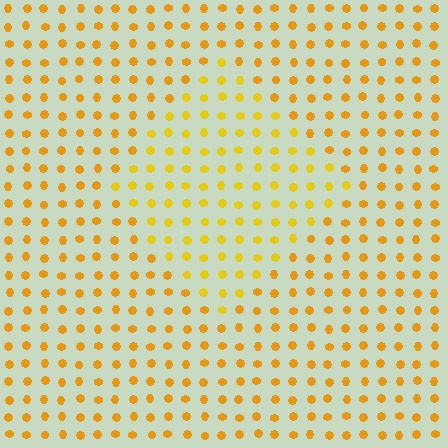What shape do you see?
I see a diamond.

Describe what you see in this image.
The image is filled with small orange elements in a uniform arrangement. A diamond-shaped region is visible where the elements are tinted to a slightly different hue, forming a subtle color boundary.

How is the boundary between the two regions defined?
The boundary is defined purely by a slight shift in hue (about 15 degrees). Spacing, size, and orientation are identical on both sides.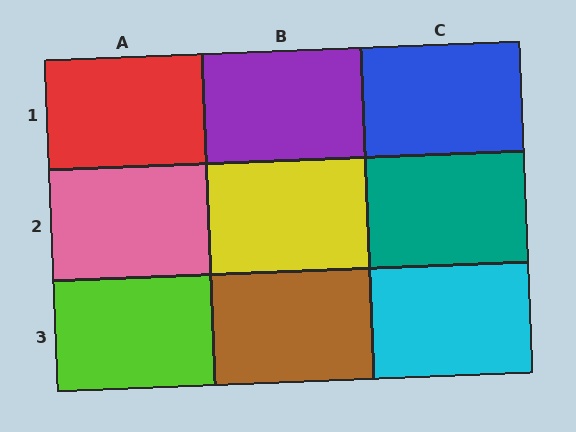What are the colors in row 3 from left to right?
Lime, brown, cyan.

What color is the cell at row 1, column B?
Purple.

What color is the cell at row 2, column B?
Yellow.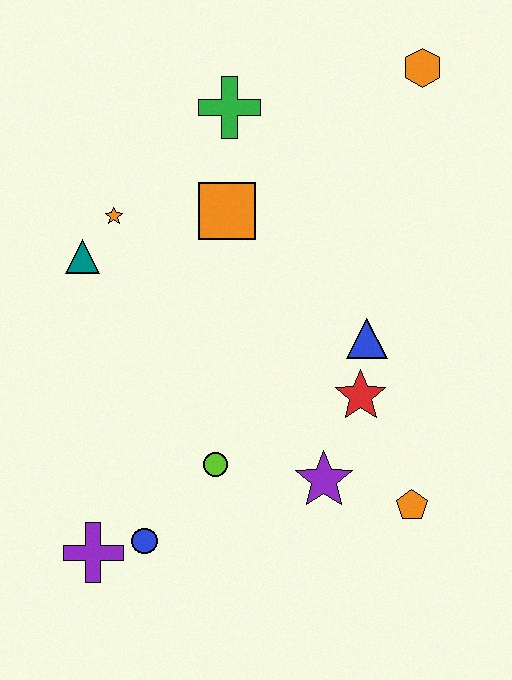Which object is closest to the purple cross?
The blue circle is closest to the purple cross.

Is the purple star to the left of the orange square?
No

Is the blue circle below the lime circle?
Yes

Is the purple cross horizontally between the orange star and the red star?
No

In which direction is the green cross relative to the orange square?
The green cross is above the orange square.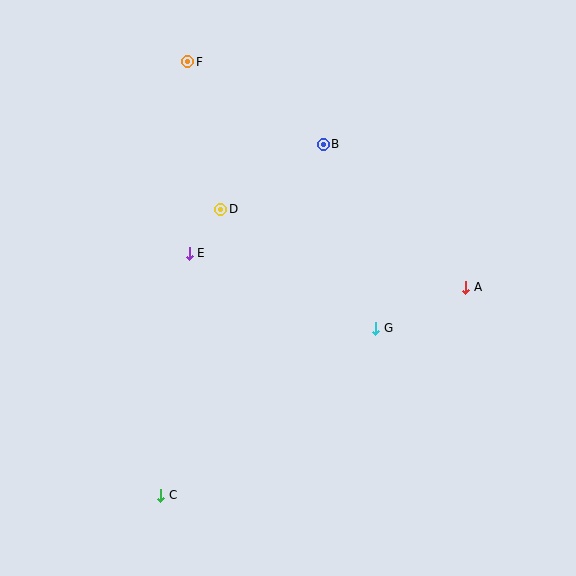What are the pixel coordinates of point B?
Point B is at (323, 144).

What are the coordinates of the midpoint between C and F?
The midpoint between C and F is at (174, 278).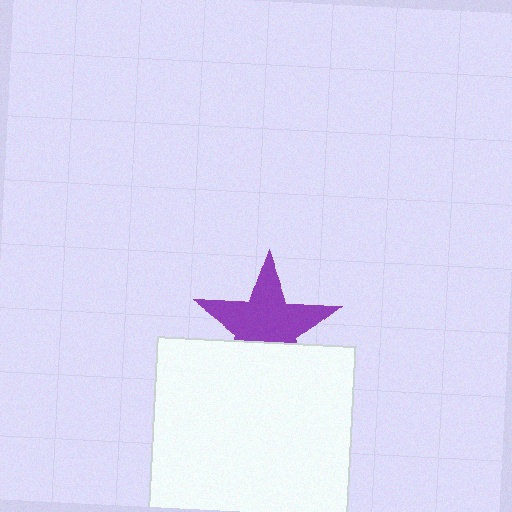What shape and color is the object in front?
The object in front is a white square.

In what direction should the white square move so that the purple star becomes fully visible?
The white square should move down. That is the shortest direction to clear the overlap and leave the purple star fully visible.